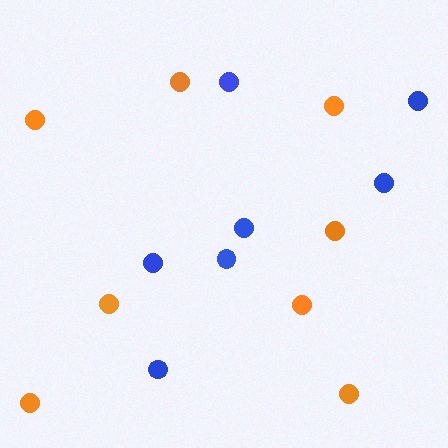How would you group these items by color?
There are 2 groups: one group of blue circles (7) and one group of orange circles (8).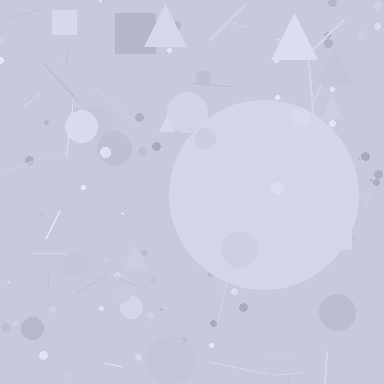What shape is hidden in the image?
A circle is hidden in the image.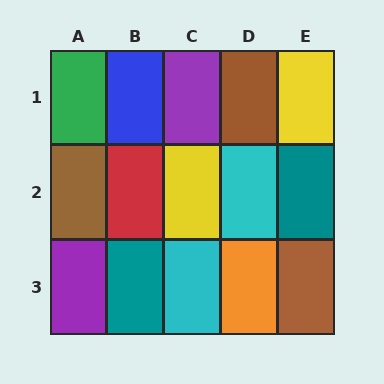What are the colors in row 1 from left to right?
Green, blue, purple, brown, yellow.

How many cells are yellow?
2 cells are yellow.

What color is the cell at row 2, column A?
Brown.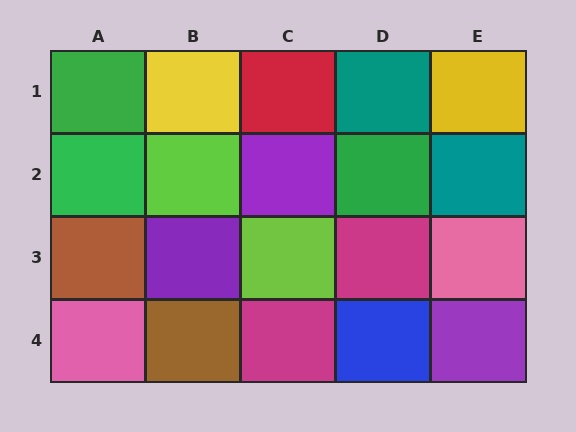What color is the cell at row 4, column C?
Magenta.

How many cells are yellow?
2 cells are yellow.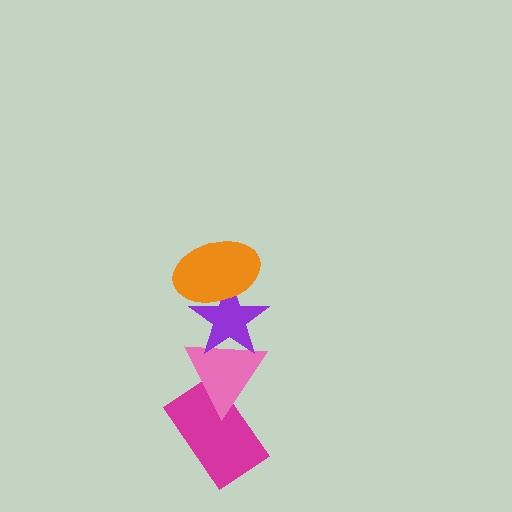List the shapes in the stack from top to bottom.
From top to bottom: the orange ellipse, the purple star, the pink triangle, the magenta rectangle.